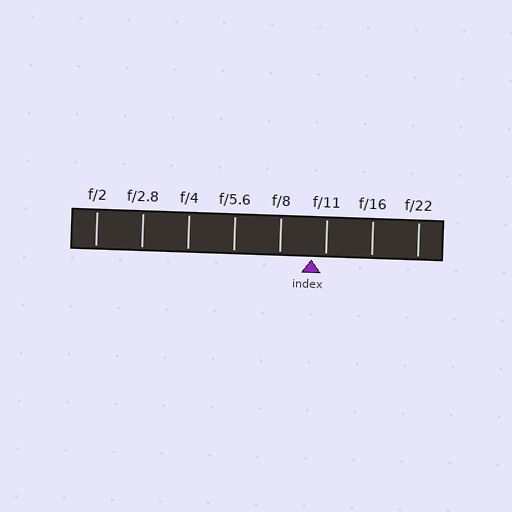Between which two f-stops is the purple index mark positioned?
The index mark is between f/8 and f/11.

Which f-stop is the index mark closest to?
The index mark is closest to f/11.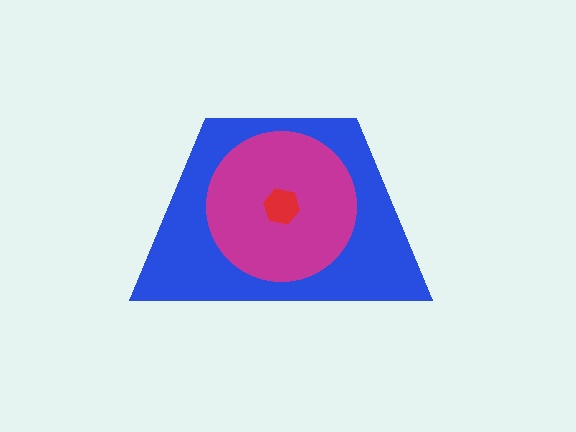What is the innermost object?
The red hexagon.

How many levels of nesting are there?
3.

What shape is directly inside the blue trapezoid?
The magenta circle.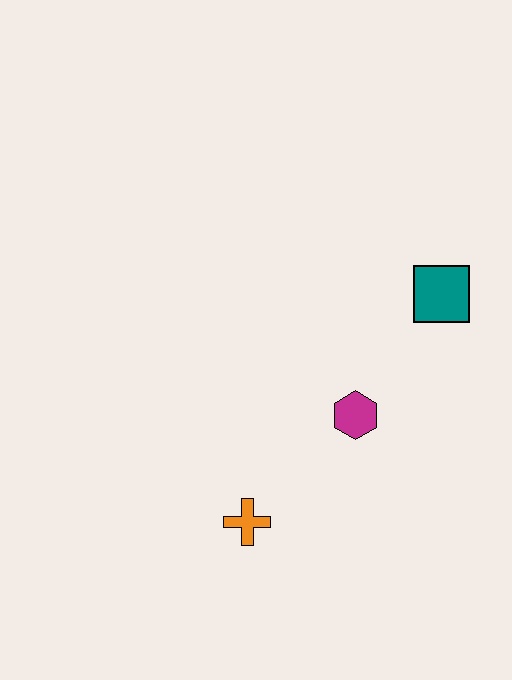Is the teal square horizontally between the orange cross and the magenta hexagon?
No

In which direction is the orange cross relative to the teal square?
The orange cross is below the teal square.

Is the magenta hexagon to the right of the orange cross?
Yes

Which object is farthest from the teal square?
The orange cross is farthest from the teal square.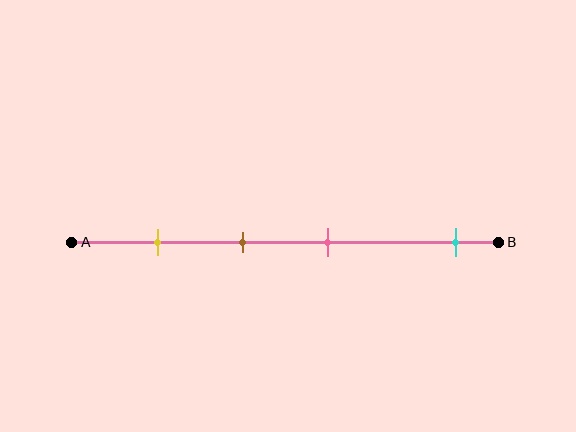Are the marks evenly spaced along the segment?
No, the marks are not evenly spaced.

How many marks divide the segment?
There are 4 marks dividing the segment.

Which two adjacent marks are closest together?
The brown and pink marks are the closest adjacent pair.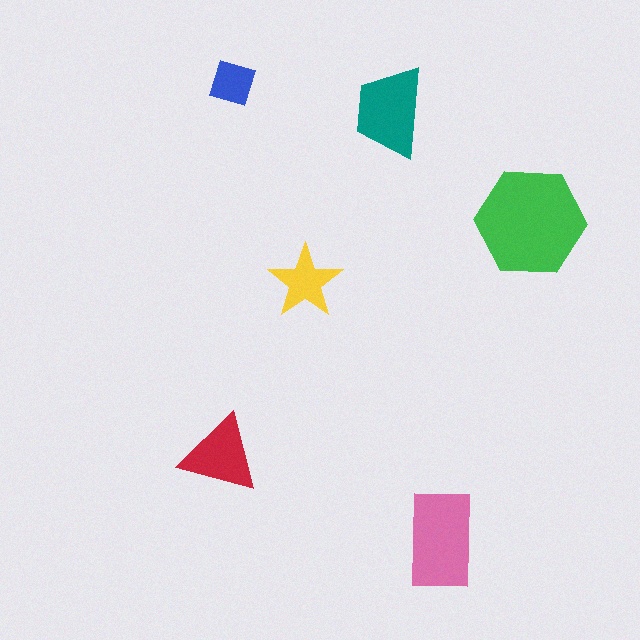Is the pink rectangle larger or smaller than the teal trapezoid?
Larger.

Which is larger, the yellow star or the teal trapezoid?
The teal trapezoid.